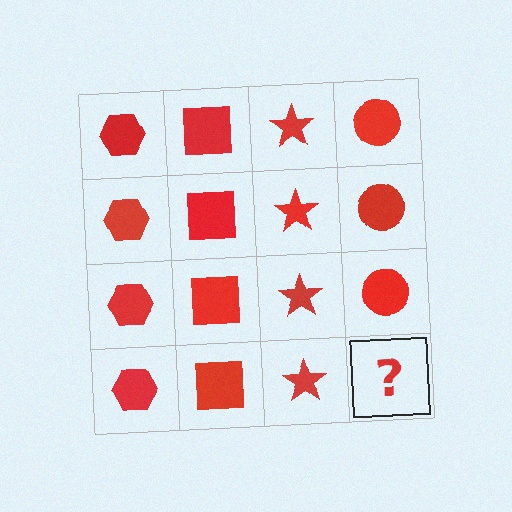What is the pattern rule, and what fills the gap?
The rule is that each column has a consistent shape. The gap should be filled with a red circle.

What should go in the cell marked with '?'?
The missing cell should contain a red circle.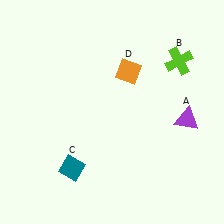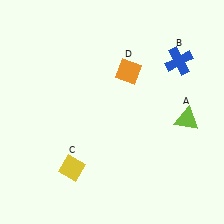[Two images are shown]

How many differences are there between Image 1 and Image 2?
There are 3 differences between the two images.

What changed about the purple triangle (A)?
In Image 1, A is purple. In Image 2, it changed to lime.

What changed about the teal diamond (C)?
In Image 1, C is teal. In Image 2, it changed to yellow.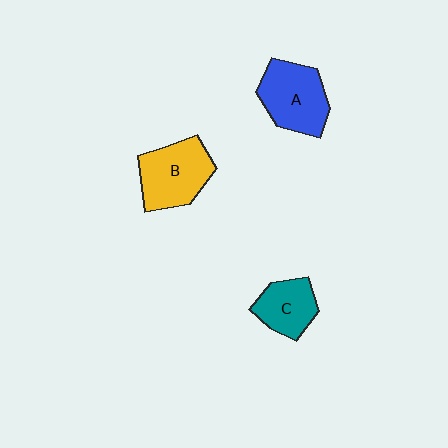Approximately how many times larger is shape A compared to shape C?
Approximately 1.4 times.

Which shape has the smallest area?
Shape C (teal).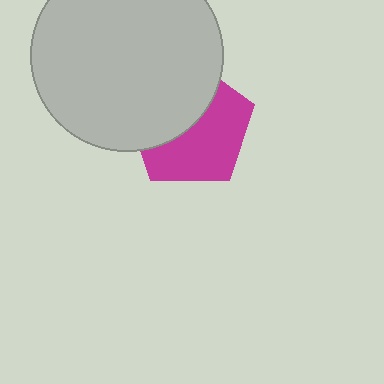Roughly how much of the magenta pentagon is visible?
About half of it is visible (roughly 54%).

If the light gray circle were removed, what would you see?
You would see the complete magenta pentagon.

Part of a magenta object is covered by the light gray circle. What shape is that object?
It is a pentagon.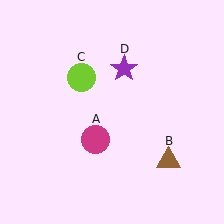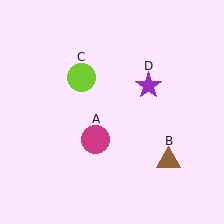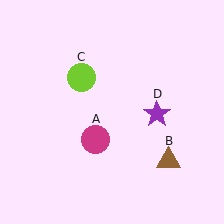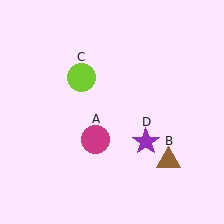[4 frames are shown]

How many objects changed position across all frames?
1 object changed position: purple star (object D).